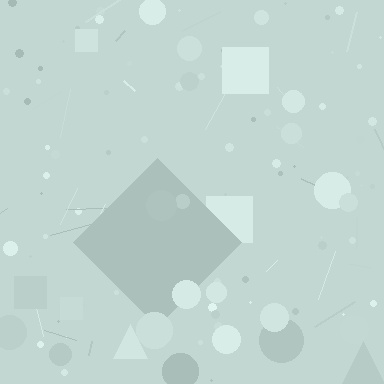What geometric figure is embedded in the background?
A diamond is embedded in the background.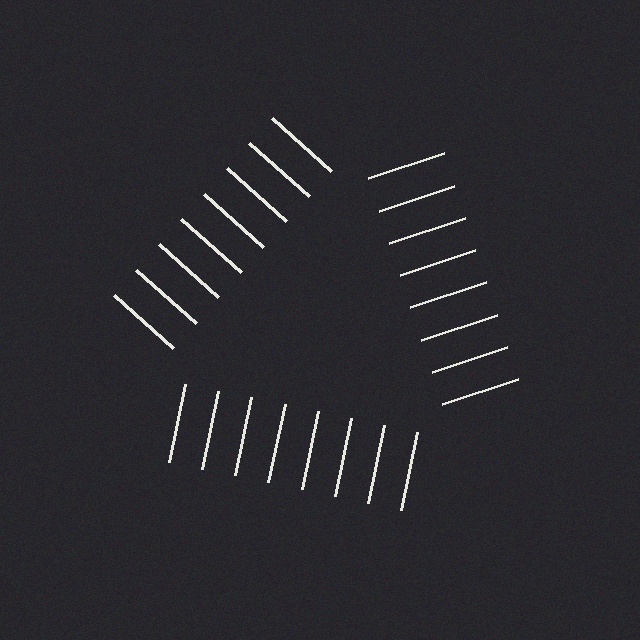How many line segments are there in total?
24 — 8 along each of the 3 edges.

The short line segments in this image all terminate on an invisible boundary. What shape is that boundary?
An illusory triangle — the line segments terminate on its edges but no continuous stroke is drawn.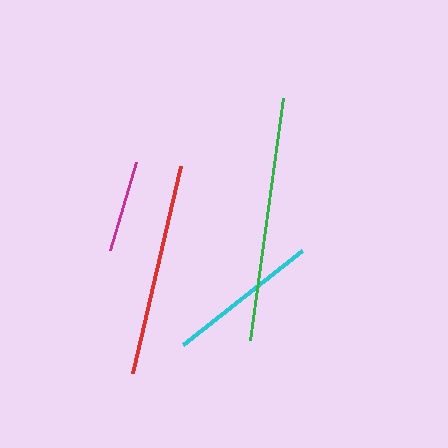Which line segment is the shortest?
The magenta line is the shortest at approximately 92 pixels.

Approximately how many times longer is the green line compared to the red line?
The green line is approximately 1.2 times the length of the red line.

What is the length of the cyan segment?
The cyan segment is approximately 152 pixels long.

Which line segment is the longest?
The green line is the longest at approximately 244 pixels.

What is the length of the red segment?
The red segment is approximately 212 pixels long.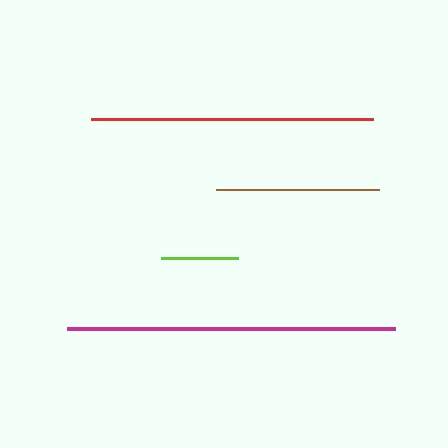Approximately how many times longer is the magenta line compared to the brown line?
The magenta line is approximately 2.0 times the length of the brown line.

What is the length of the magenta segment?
The magenta segment is approximately 328 pixels long.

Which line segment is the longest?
The magenta line is the longest at approximately 328 pixels.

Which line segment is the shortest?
The lime line is the shortest at approximately 77 pixels.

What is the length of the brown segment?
The brown segment is approximately 163 pixels long.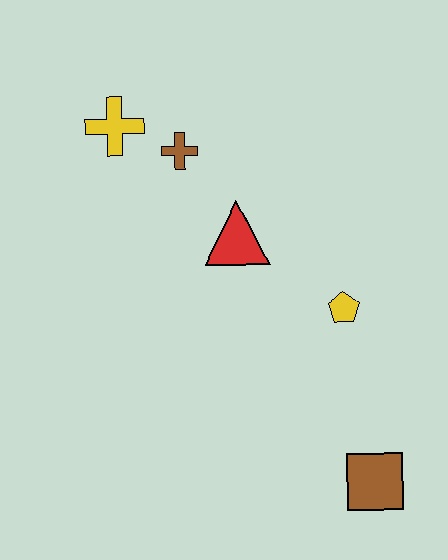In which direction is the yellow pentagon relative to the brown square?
The yellow pentagon is above the brown square.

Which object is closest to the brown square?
The yellow pentagon is closest to the brown square.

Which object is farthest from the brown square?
The yellow cross is farthest from the brown square.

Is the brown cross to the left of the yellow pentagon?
Yes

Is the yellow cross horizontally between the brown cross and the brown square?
No